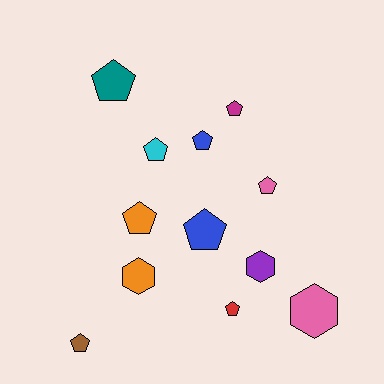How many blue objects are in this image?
There are 2 blue objects.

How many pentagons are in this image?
There are 9 pentagons.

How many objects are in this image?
There are 12 objects.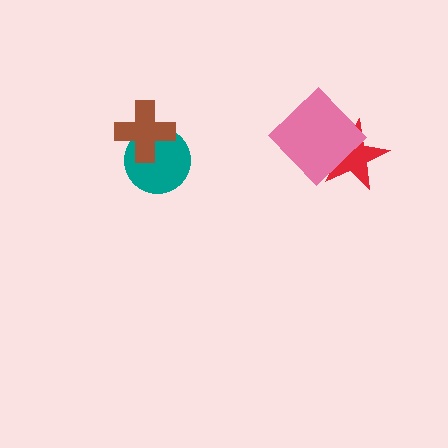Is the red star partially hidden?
Yes, it is partially covered by another shape.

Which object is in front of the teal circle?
The brown cross is in front of the teal circle.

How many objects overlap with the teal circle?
1 object overlaps with the teal circle.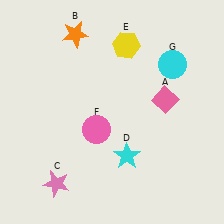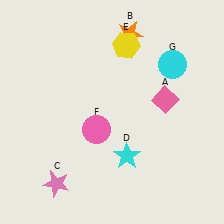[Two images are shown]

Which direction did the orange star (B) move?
The orange star (B) moved right.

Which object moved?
The orange star (B) moved right.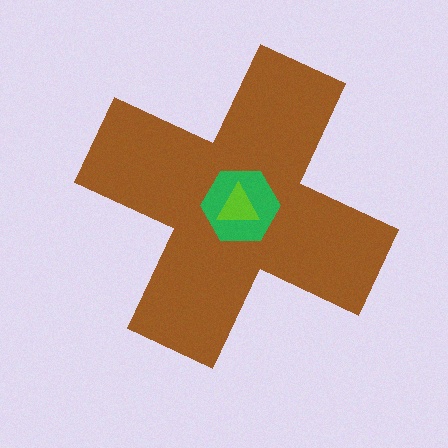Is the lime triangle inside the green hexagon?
Yes.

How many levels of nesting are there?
3.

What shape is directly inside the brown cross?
The green hexagon.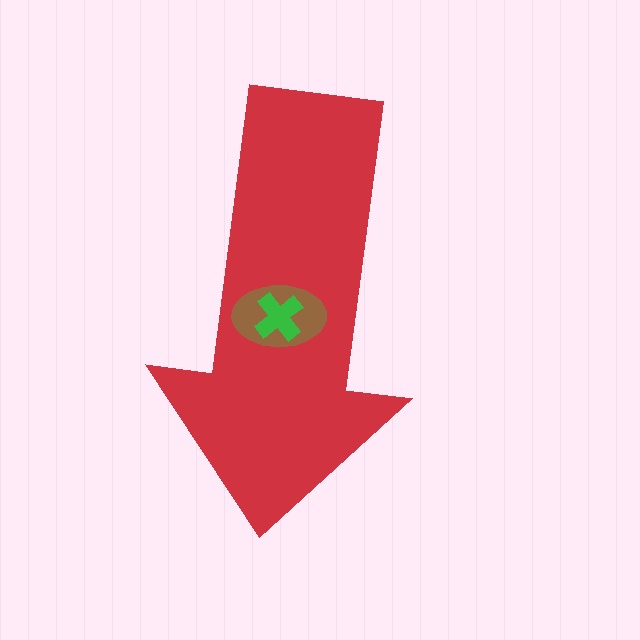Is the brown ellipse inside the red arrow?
Yes.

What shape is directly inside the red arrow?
The brown ellipse.